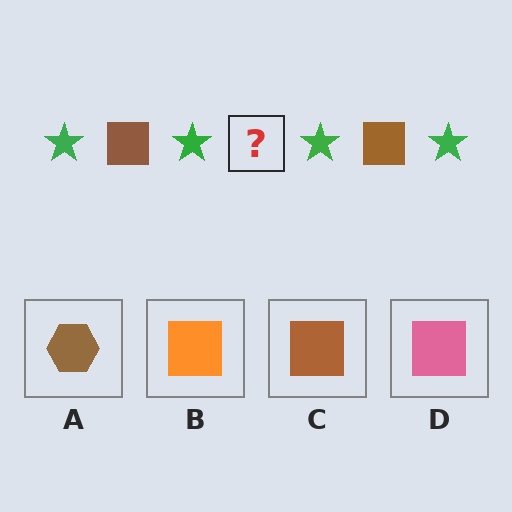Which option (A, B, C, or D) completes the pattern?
C.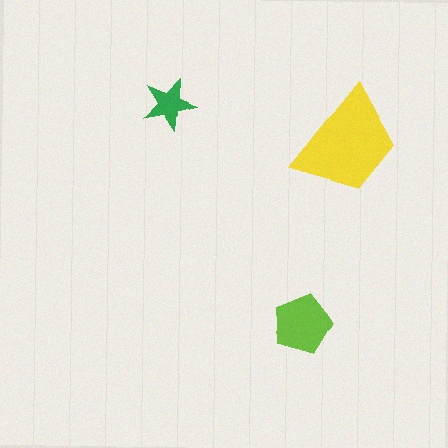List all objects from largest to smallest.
The yellow trapezoid, the lime pentagon, the green star.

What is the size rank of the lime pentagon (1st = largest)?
2nd.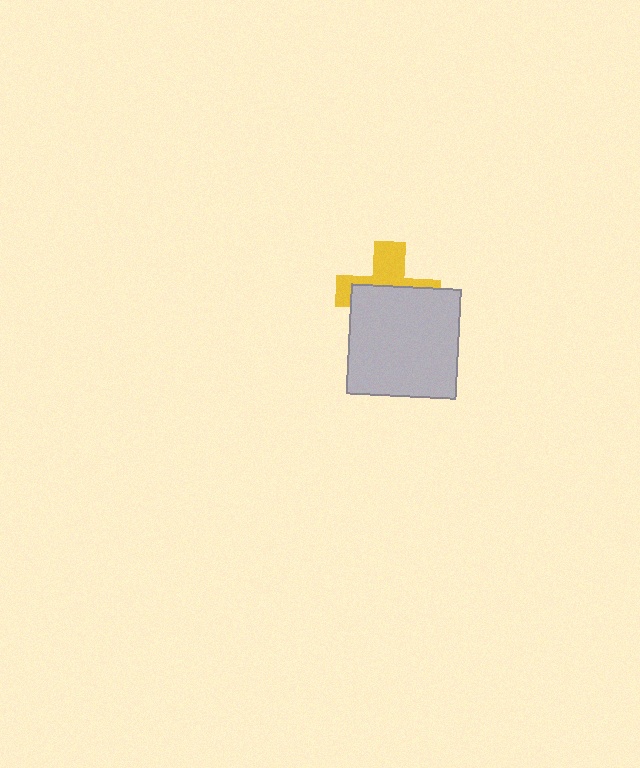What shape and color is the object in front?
The object in front is a light gray square.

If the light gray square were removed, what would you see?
You would see the complete yellow cross.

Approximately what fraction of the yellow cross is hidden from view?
Roughly 59% of the yellow cross is hidden behind the light gray square.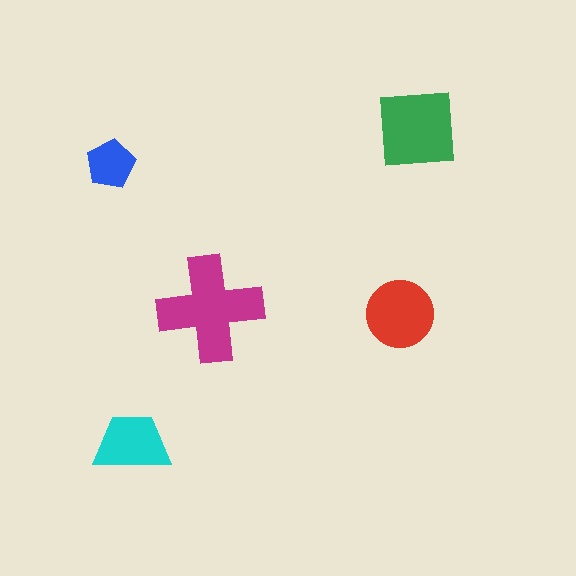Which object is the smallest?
The blue pentagon.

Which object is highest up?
The green square is topmost.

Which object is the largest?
The magenta cross.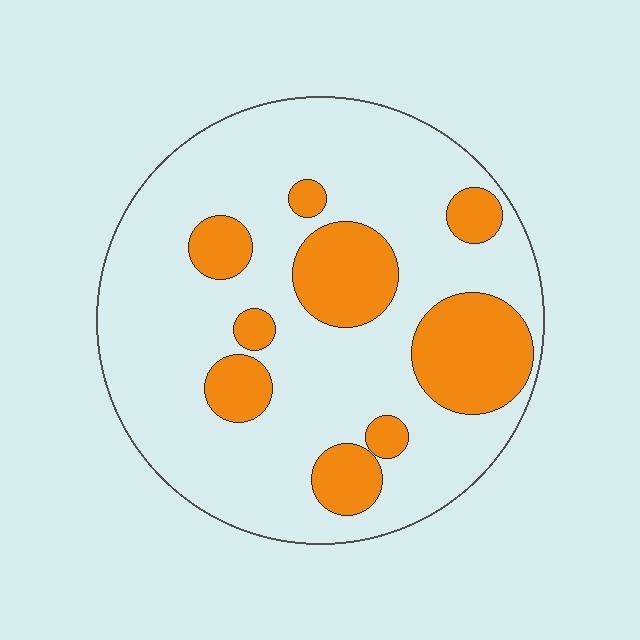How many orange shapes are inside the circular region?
9.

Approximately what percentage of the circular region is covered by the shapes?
Approximately 25%.